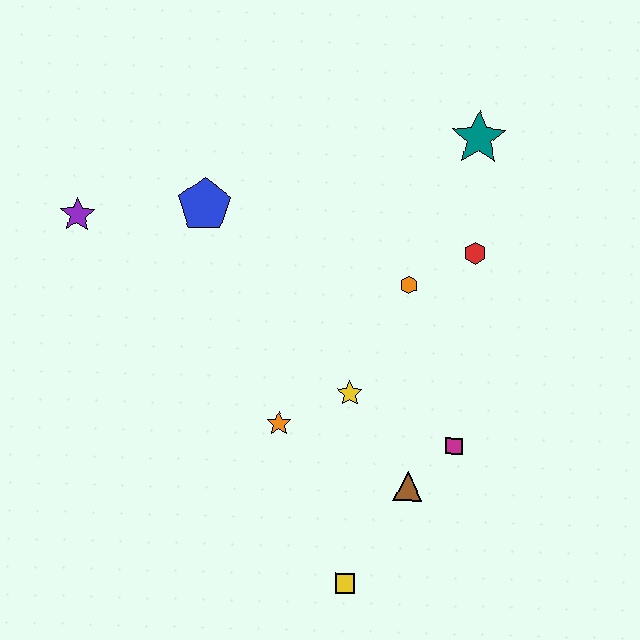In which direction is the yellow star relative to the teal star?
The yellow star is below the teal star.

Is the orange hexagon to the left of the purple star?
No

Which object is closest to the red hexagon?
The orange hexagon is closest to the red hexagon.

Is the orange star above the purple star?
No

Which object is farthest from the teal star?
The yellow square is farthest from the teal star.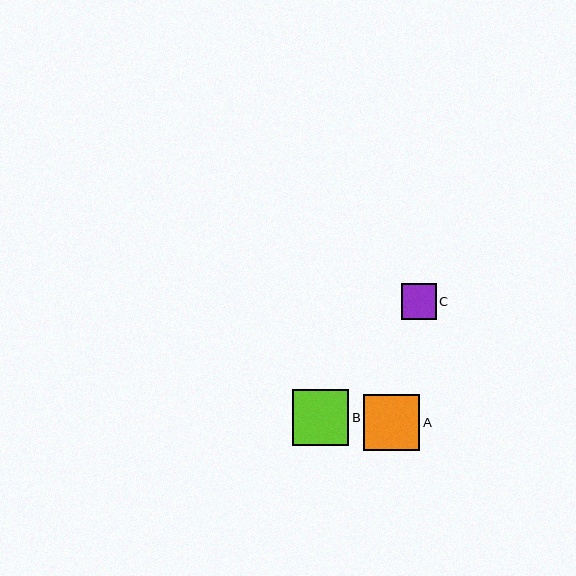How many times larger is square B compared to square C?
Square B is approximately 1.6 times the size of square C.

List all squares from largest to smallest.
From largest to smallest: B, A, C.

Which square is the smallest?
Square C is the smallest with a size of approximately 35 pixels.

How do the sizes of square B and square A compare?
Square B and square A are approximately the same size.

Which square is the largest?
Square B is the largest with a size of approximately 56 pixels.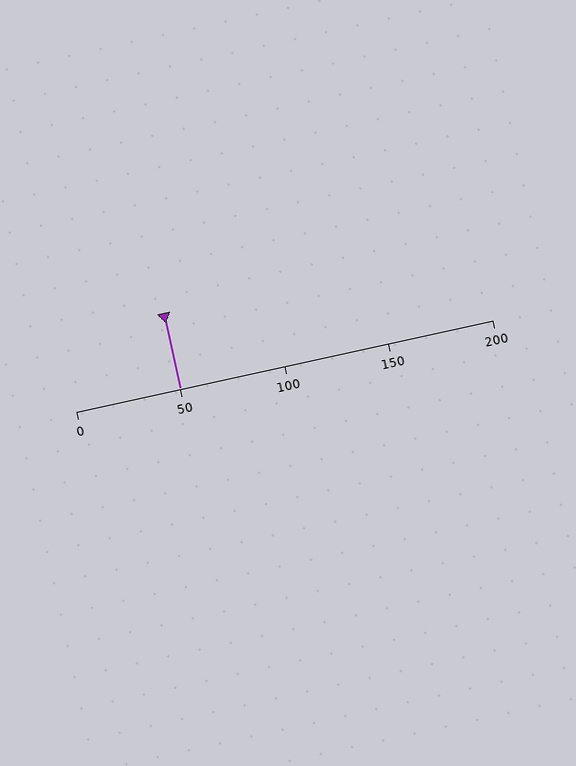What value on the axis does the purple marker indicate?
The marker indicates approximately 50.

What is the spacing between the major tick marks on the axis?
The major ticks are spaced 50 apart.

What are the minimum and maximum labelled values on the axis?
The axis runs from 0 to 200.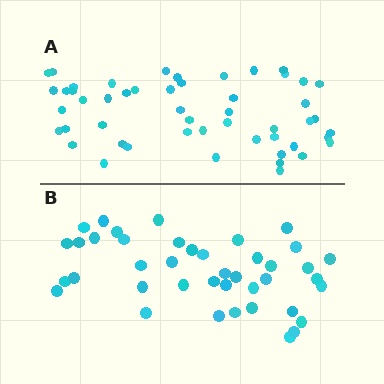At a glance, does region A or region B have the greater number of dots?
Region A (the top region) has more dots.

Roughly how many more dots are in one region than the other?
Region A has roughly 10 or so more dots than region B.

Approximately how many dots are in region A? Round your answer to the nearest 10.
About 50 dots. (The exact count is 51, which rounds to 50.)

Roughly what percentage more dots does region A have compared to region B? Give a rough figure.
About 25% more.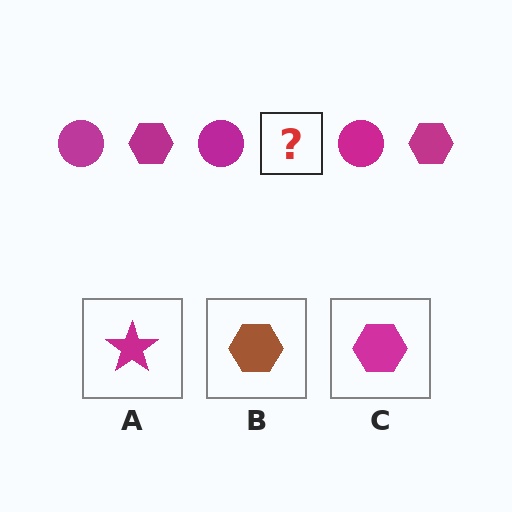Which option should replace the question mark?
Option C.